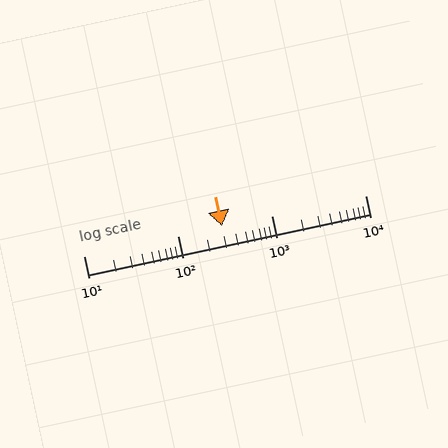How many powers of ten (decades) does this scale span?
The scale spans 3 decades, from 10 to 10000.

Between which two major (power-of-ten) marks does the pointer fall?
The pointer is between 100 and 1000.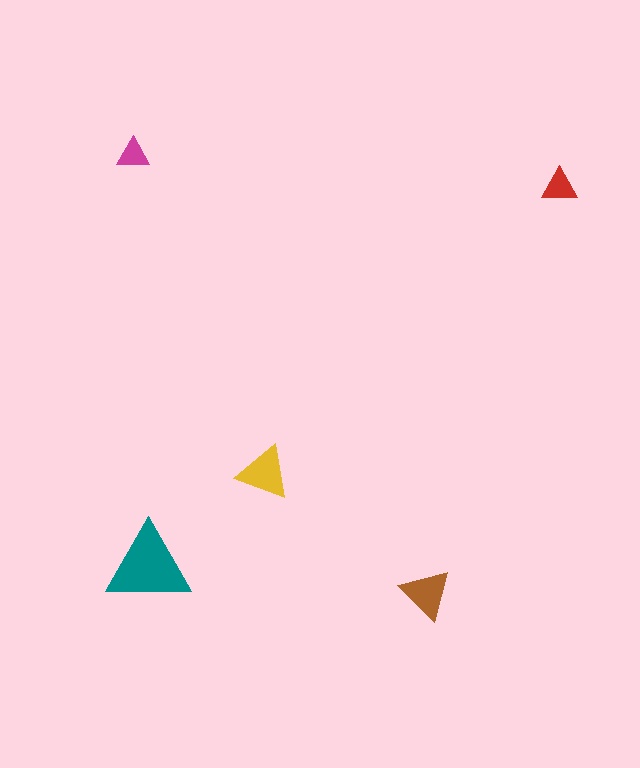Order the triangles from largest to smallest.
the teal one, the yellow one, the brown one, the red one, the magenta one.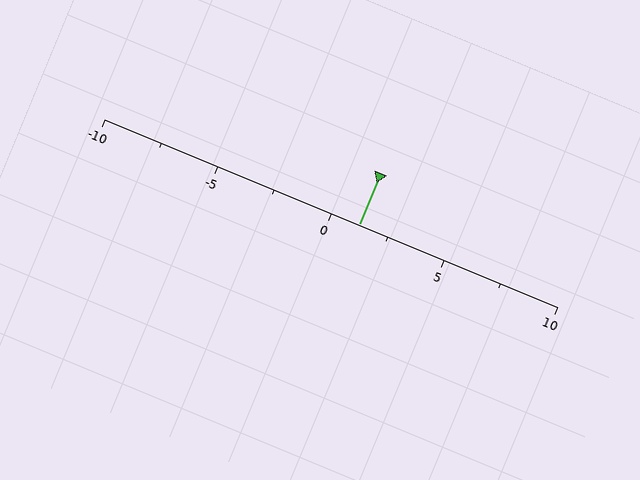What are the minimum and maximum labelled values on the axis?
The axis runs from -10 to 10.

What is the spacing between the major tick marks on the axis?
The major ticks are spaced 5 apart.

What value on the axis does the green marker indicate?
The marker indicates approximately 1.2.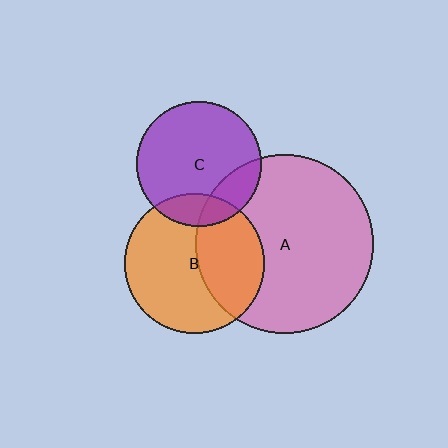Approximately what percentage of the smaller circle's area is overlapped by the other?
Approximately 15%.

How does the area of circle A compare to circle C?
Approximately 2.1 times.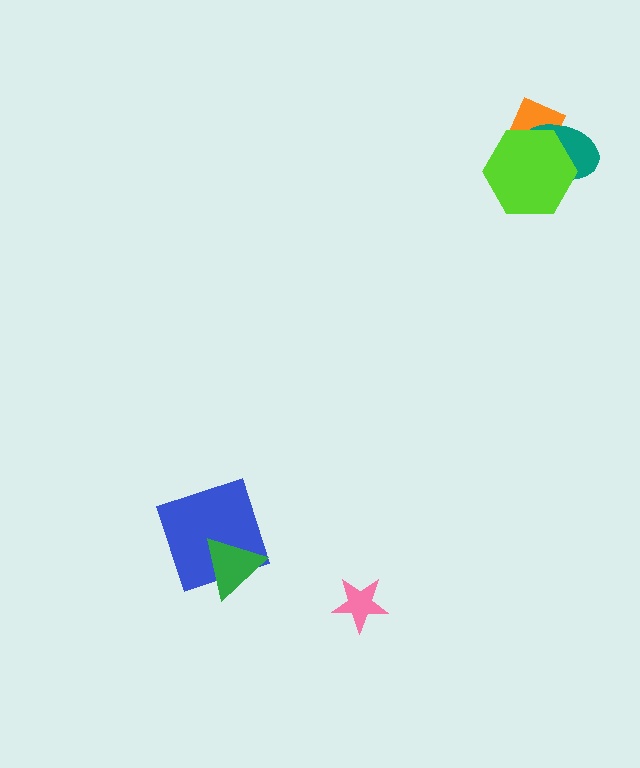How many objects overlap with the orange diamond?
2 objects overlap with the orange diamond.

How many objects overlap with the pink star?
0 objects overlap with the pink star.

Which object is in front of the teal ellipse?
The lime hexagon is in front of the teal ellipse.